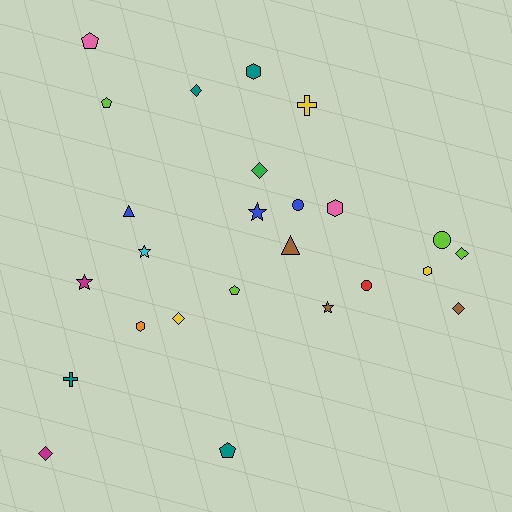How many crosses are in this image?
There are 2 crosses.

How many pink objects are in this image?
There are 2 pink objects.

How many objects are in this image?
There are 25 objects.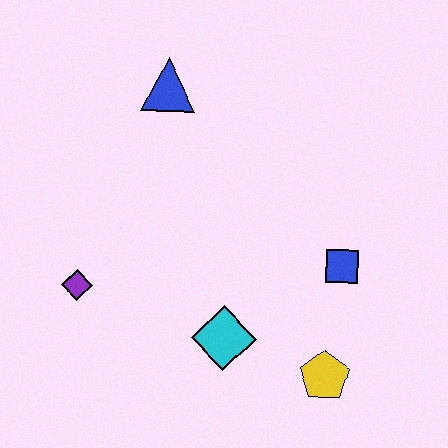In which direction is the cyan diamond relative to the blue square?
The cyan diamond is to the left of the blue square.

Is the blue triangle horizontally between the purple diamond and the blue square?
Yes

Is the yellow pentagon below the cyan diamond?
Yes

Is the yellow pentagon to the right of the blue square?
No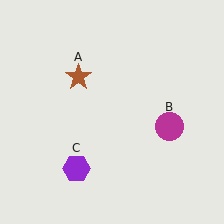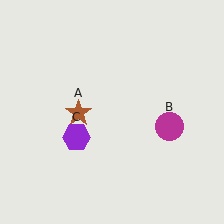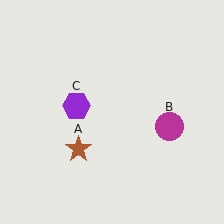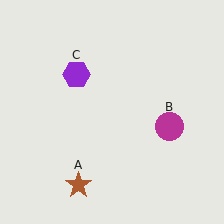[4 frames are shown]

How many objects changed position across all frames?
2 objects changed position: brown star (object A), purple hexagon (object C).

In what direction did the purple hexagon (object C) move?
The purple hexagon (object C) moved up.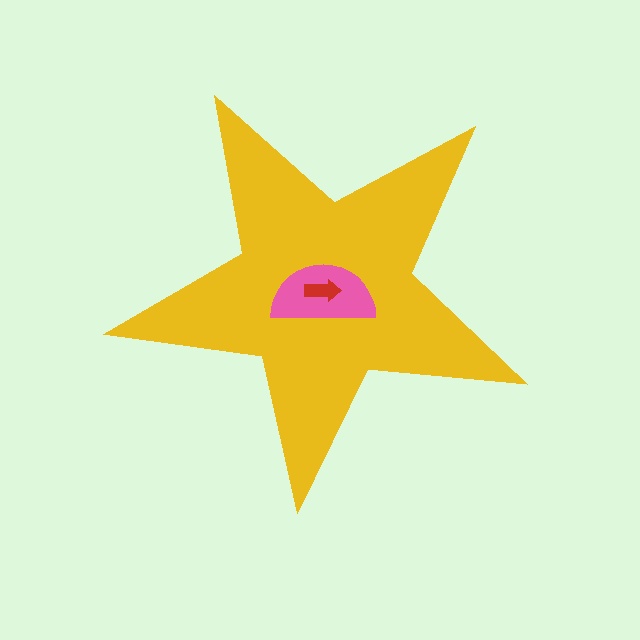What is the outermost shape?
The yellow star.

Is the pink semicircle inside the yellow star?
Yes.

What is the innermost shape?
The red arrow.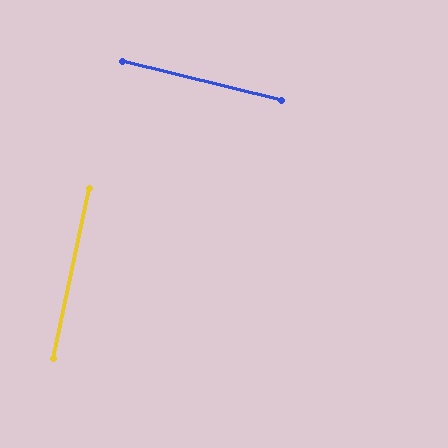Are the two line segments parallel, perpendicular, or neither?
Perpendicular — they meet at approximately 88°.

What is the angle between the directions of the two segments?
Approximately 88 degrees.